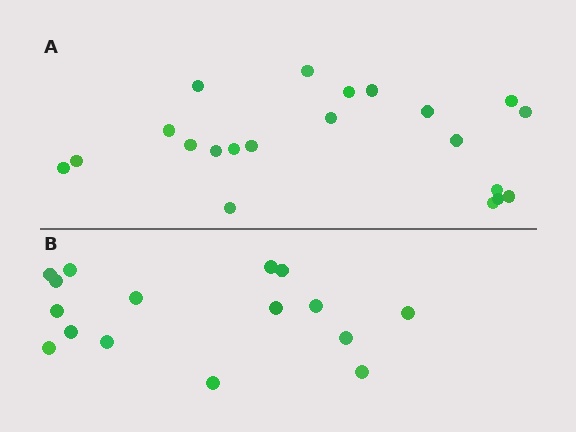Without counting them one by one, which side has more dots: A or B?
Region A (the top region) has more dots.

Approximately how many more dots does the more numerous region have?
Region A has about 5 more dots than region B.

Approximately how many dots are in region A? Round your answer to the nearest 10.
About 20 dots. (The exact count is 21, which rounds to 20.)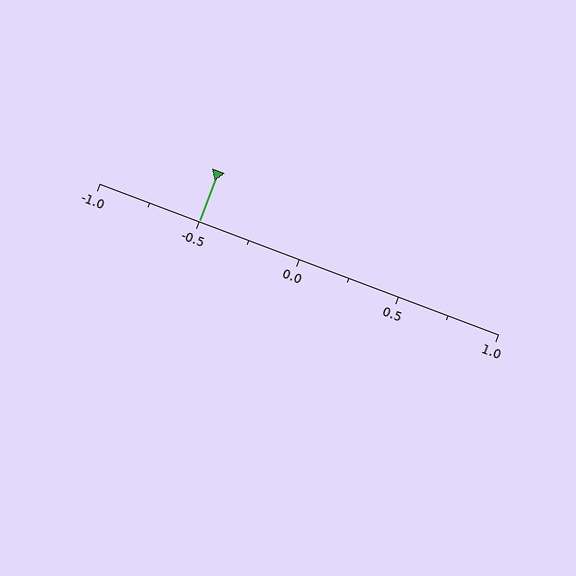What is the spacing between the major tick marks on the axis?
The major ticks are spaced 0.5 apart.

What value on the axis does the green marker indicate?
The marker indicates approximately -0.5.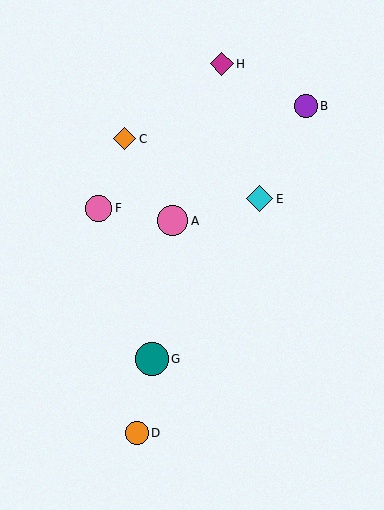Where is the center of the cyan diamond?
The center of the cyan diamond is at (260, 199).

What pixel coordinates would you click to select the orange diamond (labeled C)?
Click at (124, 139) to select the orange diamond C.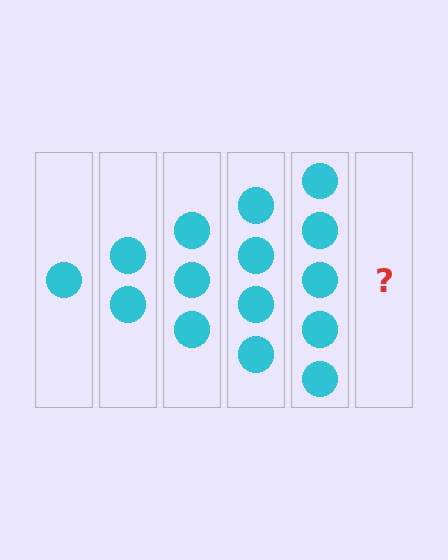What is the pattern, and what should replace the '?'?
The pattern is that each step adds one more circle. The '?' should be 6 circles.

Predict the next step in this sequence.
The next step is 6 circles.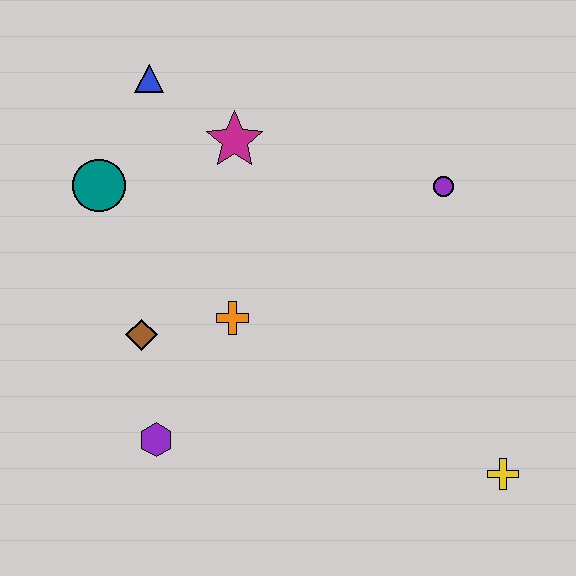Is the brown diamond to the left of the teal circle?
No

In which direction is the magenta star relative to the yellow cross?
The magenta star is above the yellow cross.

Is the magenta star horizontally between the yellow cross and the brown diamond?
Yes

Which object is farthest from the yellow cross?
The blue triangle is farthest from the yellow cross.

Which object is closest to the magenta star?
The blue triangle is closest to the magenta star.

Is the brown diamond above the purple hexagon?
Yes